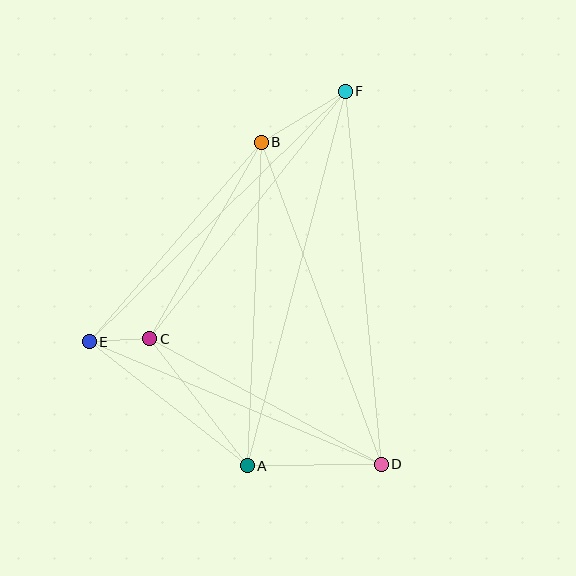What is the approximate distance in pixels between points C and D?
The distance between C and D is approximately 263 pixels.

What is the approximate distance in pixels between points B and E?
The distance between B and E is approximately 263 pixels.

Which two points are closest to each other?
Points C and E are closest to each other.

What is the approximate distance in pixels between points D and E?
The distance between D and E is approximately 317 pixels.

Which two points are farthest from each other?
Points A and F are farthest from each other.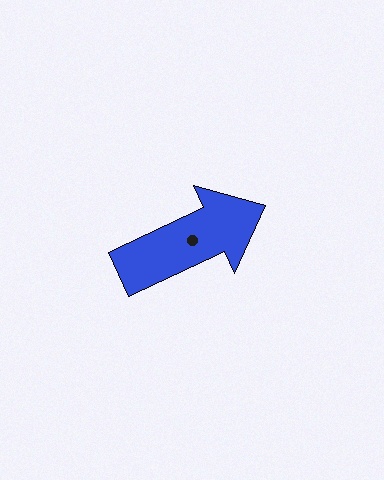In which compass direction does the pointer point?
Northeast.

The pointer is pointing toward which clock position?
Roughly 2 o'clock.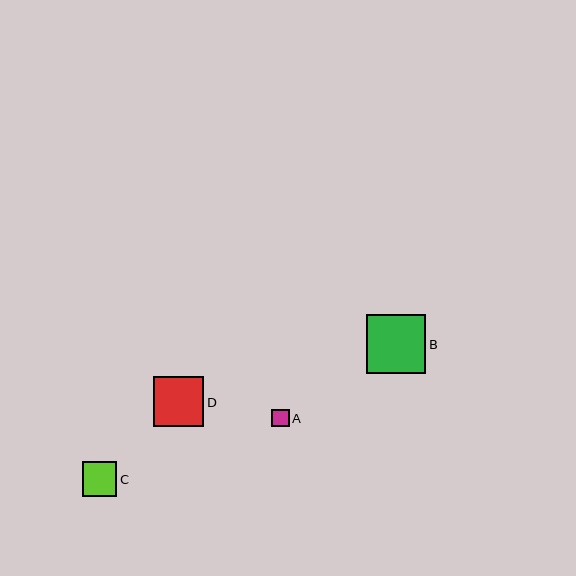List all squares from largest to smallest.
From largest to smallest: B, D, C, A.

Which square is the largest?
Square B is the largest with a size of approximately 59 pixels.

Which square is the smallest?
Square A is the smallest with a size of approximately 17 pixels.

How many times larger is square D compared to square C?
Square D is approximately 1.5 times the size of square C.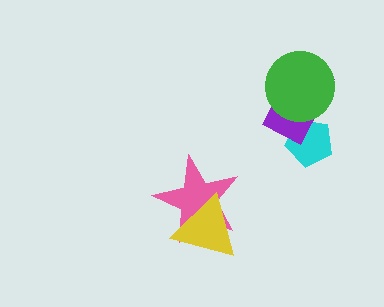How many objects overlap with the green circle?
1 object overlaps with the green circle.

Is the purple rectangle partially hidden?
Yes, it is partially covered by another shape.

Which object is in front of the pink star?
The yellow triangle is in front of the pink star.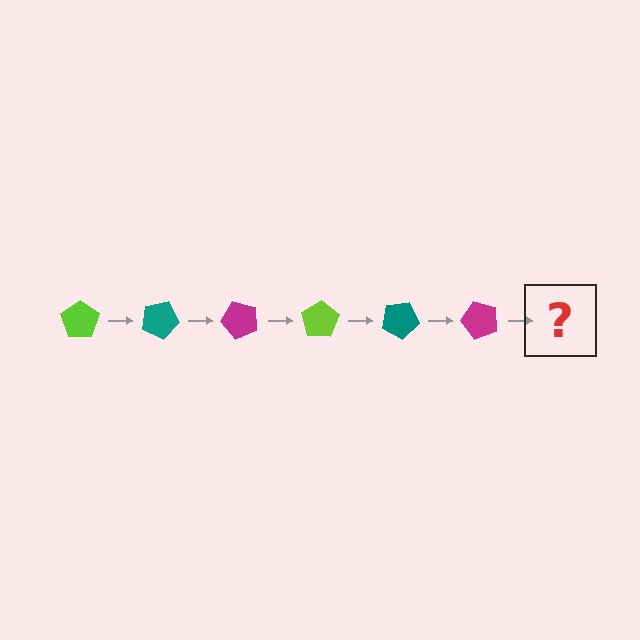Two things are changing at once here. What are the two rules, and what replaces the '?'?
The two rules are that it rotates 25 degrees each step and the color cycles through lime, teal, and magenta. The '?' should be a lime pentagon, rotated 150 degrees from the start.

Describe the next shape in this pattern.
It should be a lime pentagon, rotated 150 degrees from the start.